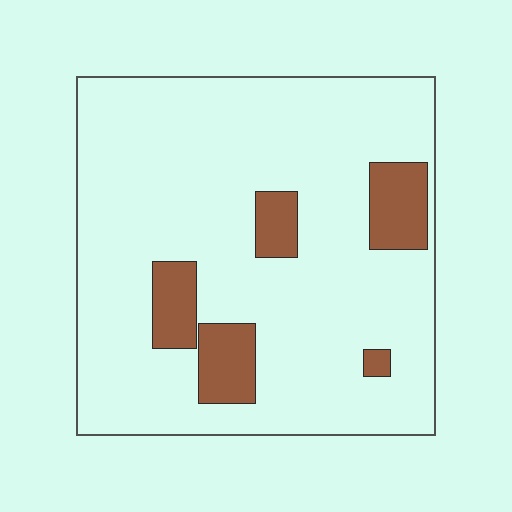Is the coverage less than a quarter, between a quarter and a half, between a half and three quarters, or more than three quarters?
Less than a quarter.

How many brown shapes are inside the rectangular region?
5.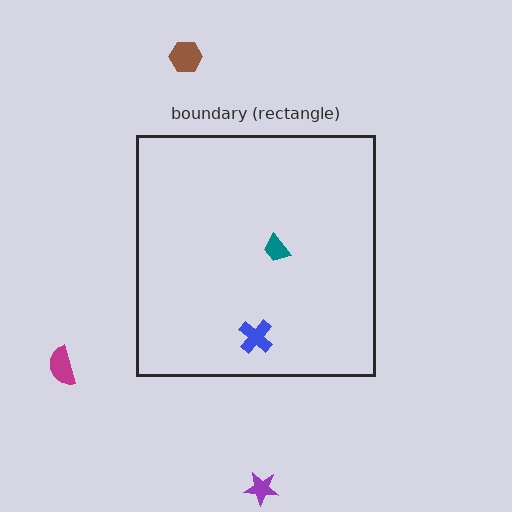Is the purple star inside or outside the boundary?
Outside.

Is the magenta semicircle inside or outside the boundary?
Outside.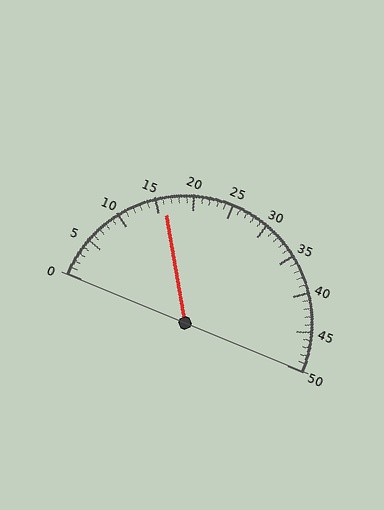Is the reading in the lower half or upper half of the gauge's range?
The reading is in the lower half of the range (0 to 50).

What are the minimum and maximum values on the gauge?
The gauge ranges from 0 to 50.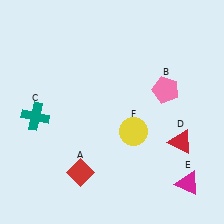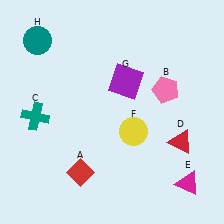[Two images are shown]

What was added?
A purple square (G), a teal circle (H) were added in Image 2.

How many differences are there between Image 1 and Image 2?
There are 2 differences between the two images.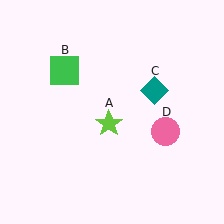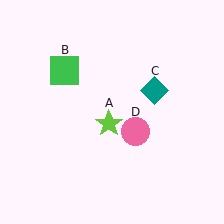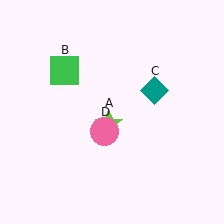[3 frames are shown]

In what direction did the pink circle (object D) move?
The pink circle (object D) moved left.